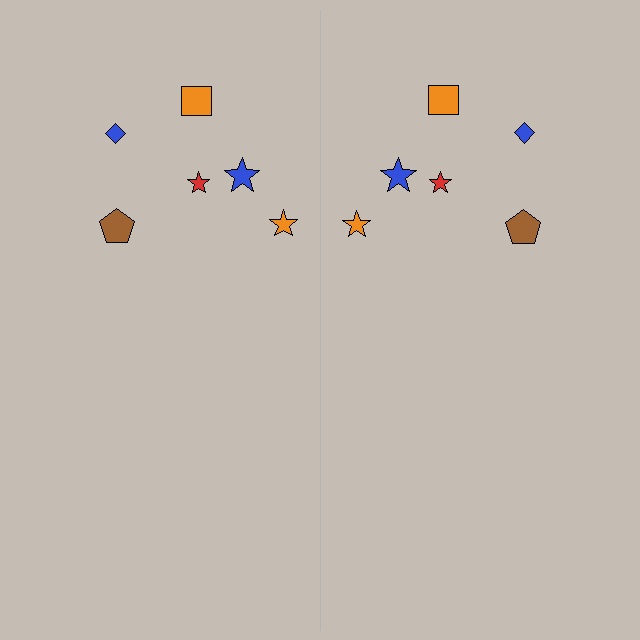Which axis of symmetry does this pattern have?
The pattern has a vertical axis of symmetry running through the center of the image.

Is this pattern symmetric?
Yes, this pattern has bilateral (reflection) symmetry.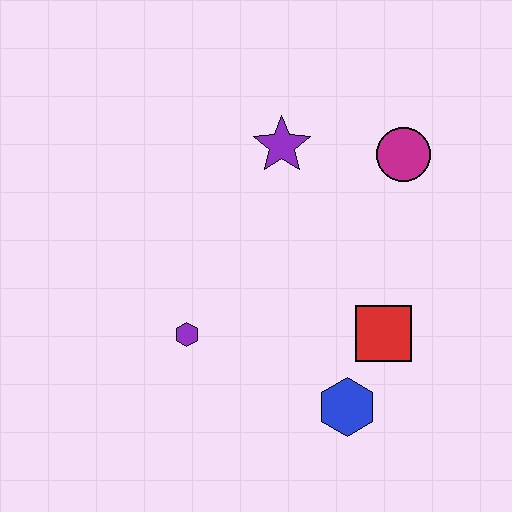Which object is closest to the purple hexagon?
The blue hexagon is closest to the purple hexagon.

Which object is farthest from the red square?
The purple star is farthest from the red square.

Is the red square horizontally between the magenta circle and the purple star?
Yes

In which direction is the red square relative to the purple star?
The red square is below the purple star.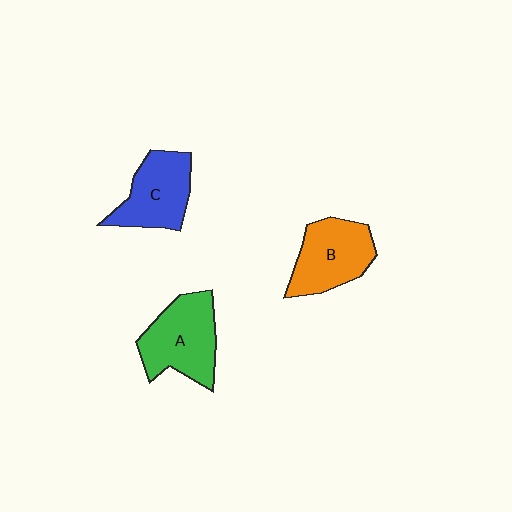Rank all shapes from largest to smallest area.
From largest to smallest: A (green), B (orange), C (blue).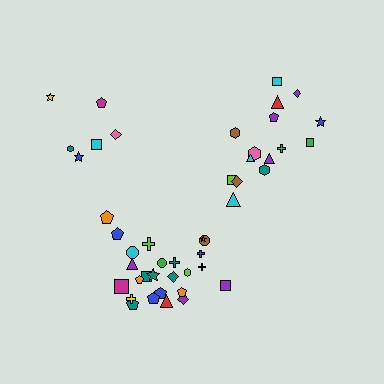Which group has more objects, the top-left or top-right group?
The top-right group.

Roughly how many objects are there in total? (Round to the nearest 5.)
Roughly 45 objects in total.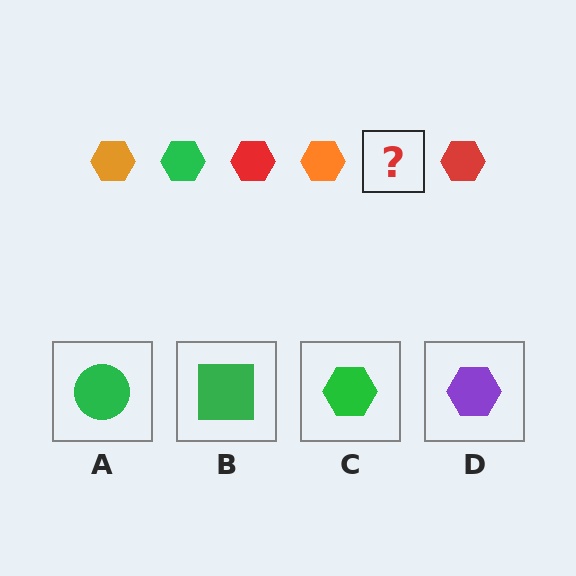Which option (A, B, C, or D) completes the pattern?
C.